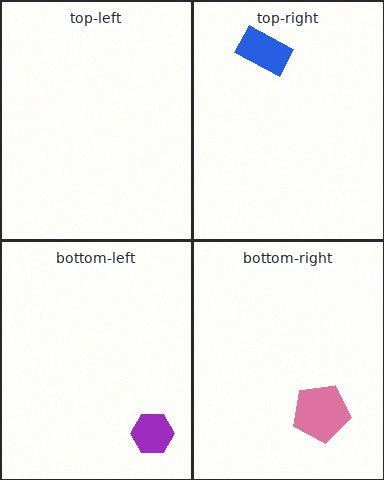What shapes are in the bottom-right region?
The pink pentagon.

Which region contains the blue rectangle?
The top-right region.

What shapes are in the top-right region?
The blue rectangle.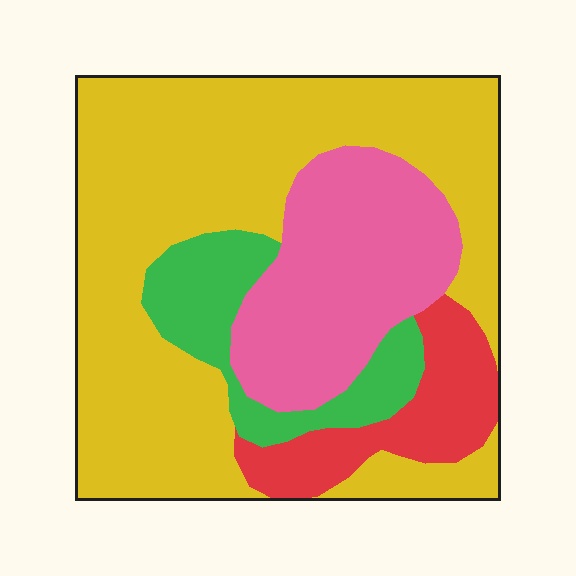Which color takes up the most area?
Yellow, at roughly 55%.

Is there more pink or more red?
Pink.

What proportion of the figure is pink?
Pink takes up about one fifth (1/5) of the figure.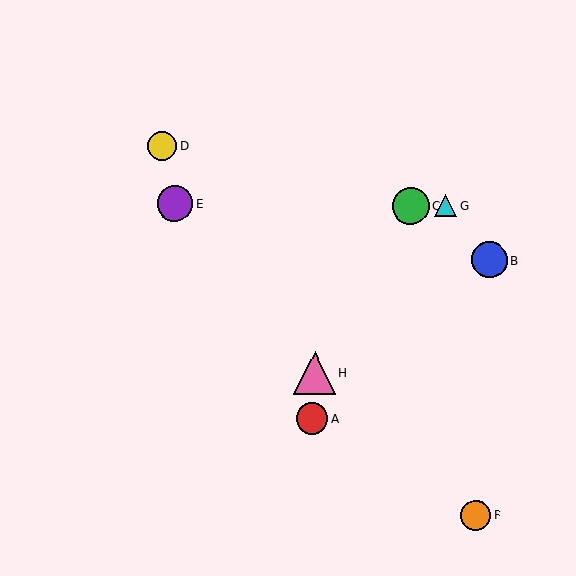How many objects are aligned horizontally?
3 objects (C, E, G) are aligned horizontally.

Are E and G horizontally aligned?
Yes, both are at y≈204.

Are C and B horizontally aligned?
No, C is at y≈206 and B is at y≈260.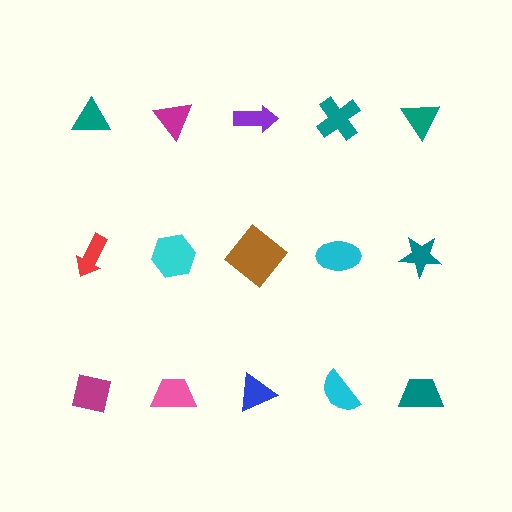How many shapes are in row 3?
5 shapes.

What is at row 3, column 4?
A cyan semicircle.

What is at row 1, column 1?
A teal triangle.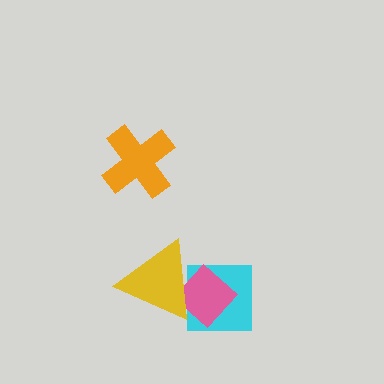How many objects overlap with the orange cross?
0 objects overlap with the orange cross.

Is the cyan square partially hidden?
Yes, it is partially covered by another shape.